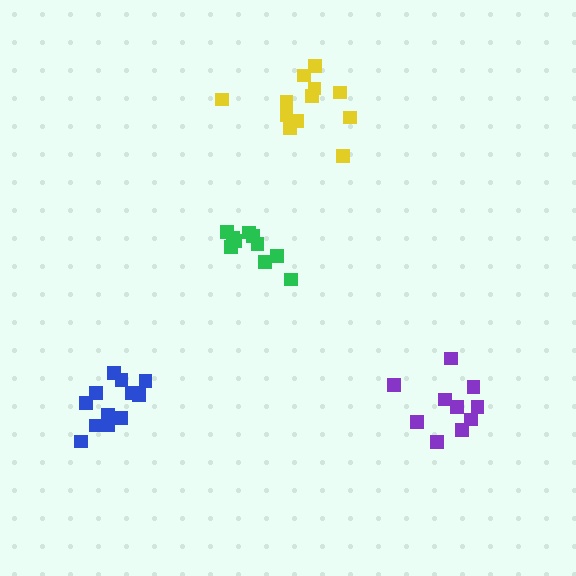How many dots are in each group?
Group 1: 12 dots, Group 2: 12 dots, Group 3: 10 dots, Group 4: 10 dots (44 total).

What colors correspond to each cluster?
The clusters are colored: blue, yellow, green, purple.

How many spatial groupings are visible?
There are 4 spatial groupings.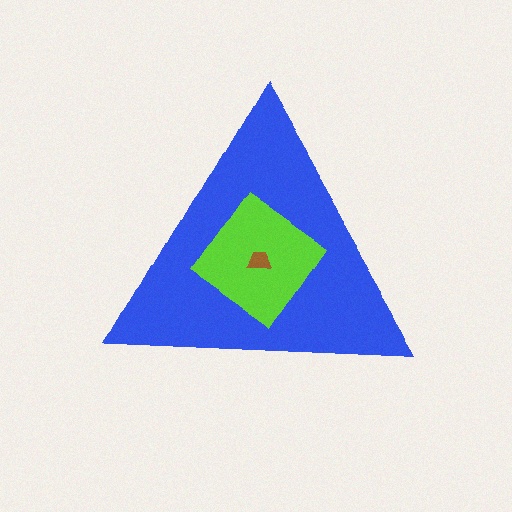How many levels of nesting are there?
3.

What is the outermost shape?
The blue triangle.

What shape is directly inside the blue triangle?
The lime diamond.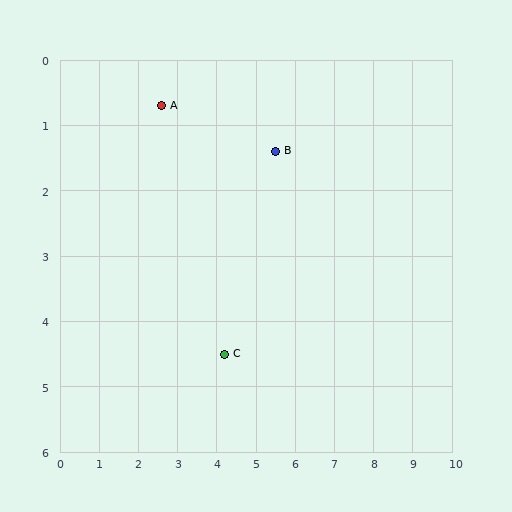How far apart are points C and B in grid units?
Points C and B are about 3.4 grid units apart.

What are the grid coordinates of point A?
Point A is at approximately (2.6, 0.7).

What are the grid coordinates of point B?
Point B is at approximately (5.5, 1.4).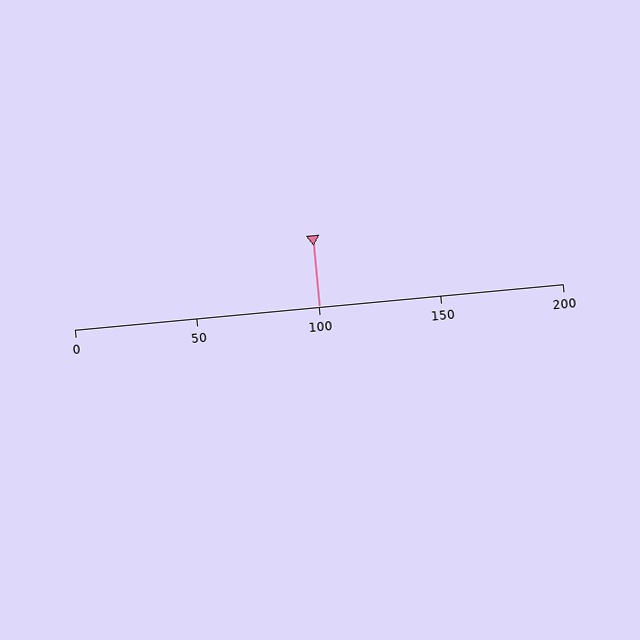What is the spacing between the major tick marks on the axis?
The major ticks are spaced 50 apart.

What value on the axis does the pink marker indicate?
The marker indicates approximately 100.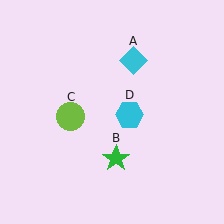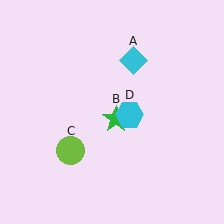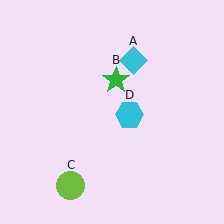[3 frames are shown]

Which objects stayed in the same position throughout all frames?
Cyan diamond (object A) and cyan hexagon (object D) remained stationary.